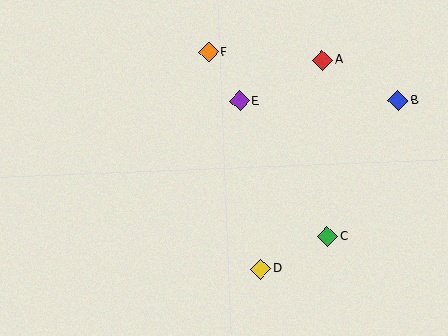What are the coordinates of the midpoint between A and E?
The midpoint between A and E is at (281, 81).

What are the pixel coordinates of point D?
Point D is at (261, 269).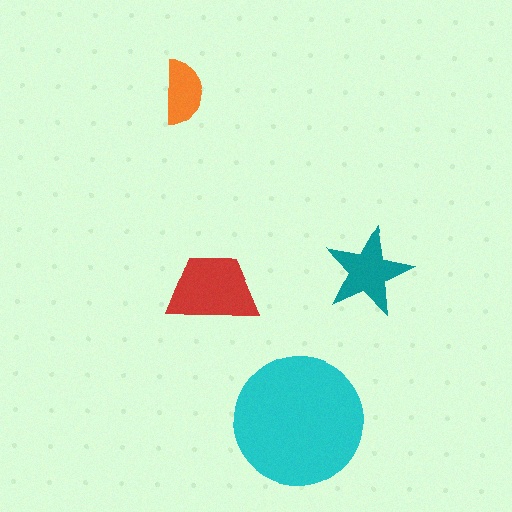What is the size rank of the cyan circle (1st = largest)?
1st.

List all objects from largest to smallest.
The cyan circle, the red trapezoid, the teal star, the orange semicircle.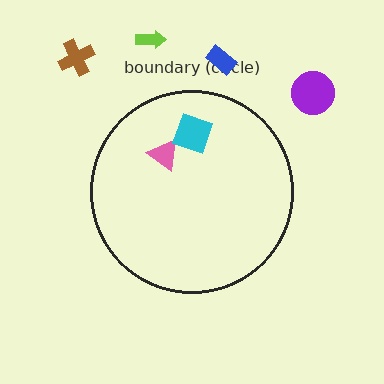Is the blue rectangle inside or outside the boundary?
Outside.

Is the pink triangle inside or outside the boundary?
Inside.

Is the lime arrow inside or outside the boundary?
Outside.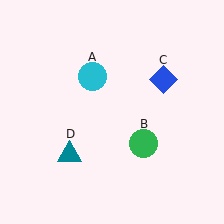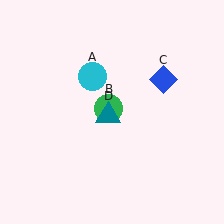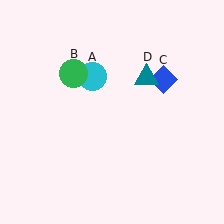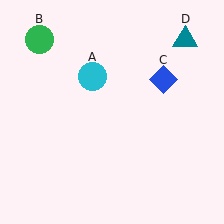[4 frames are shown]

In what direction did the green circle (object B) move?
The green circle (object B) moved up and to the left.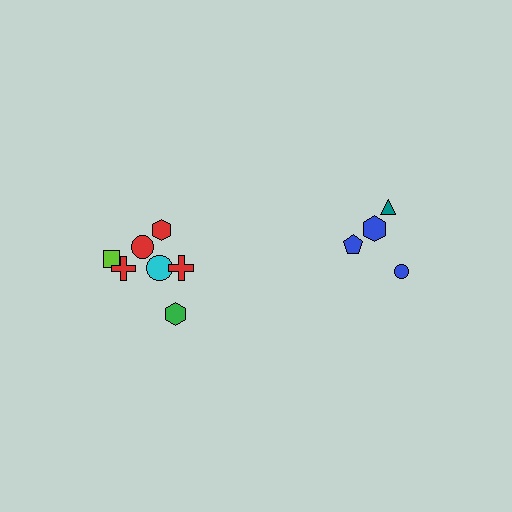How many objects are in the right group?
There are 4 objects.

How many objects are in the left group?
There are 7 objects.